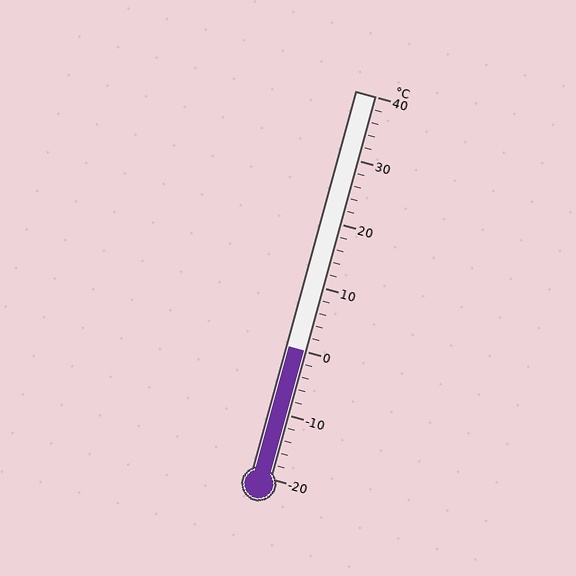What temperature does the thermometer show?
The thermometer shows approximately 0°C.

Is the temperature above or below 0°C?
The temperature is at 0°C.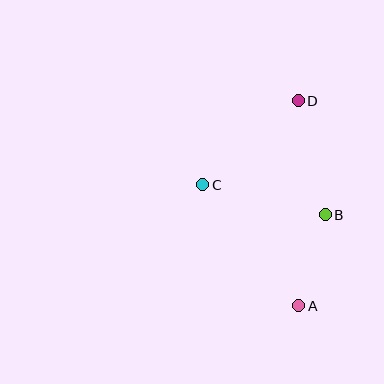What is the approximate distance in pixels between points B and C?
The distance between B and C is approximately 126 pixels.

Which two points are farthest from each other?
Points A and D are farthest from each other.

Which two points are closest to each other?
Points A and B are closest to each other.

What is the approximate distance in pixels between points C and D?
The distance between C and D is approximately 127 pixels.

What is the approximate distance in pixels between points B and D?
The distance between B and D is approximately 117 pixels.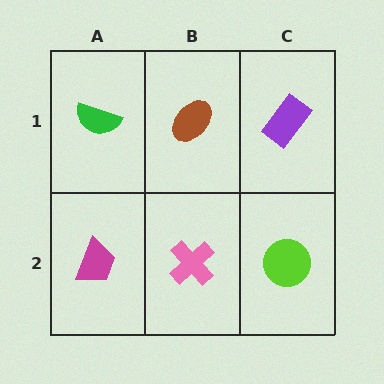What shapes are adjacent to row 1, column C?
A lime circle (row 2, column C), a brown ellipse (row 1, column B).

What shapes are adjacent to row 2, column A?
A green semicircle (row 1, column A), a pink cross (row 2, column B).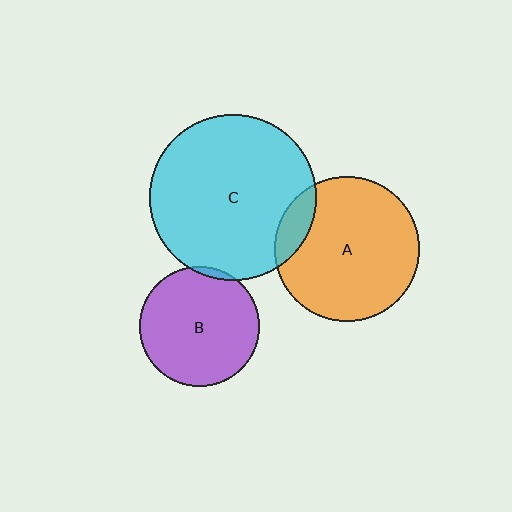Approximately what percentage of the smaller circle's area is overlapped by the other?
Approximately 10%.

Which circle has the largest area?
Circle C (cyan).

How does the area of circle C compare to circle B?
Approximately 1.9 times.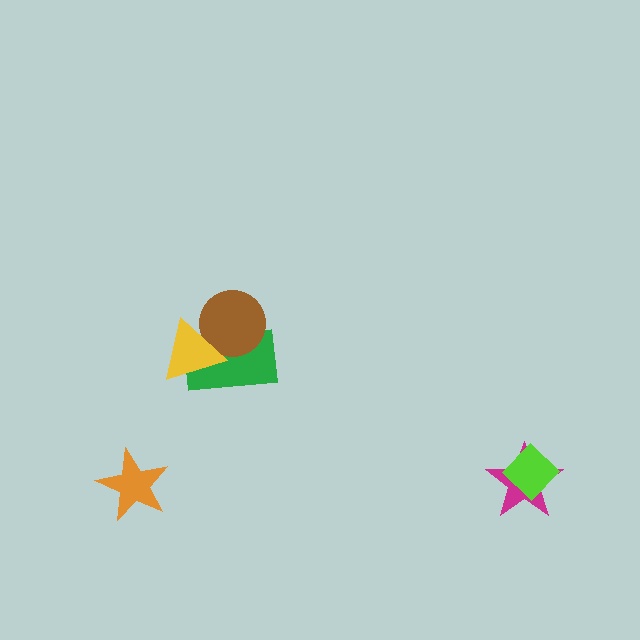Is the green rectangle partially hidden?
Yes, it is partially covered by another shape.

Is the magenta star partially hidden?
Yes, it is partially covered by another shape.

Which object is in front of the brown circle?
The yellow triangle is in front of the brown circle.